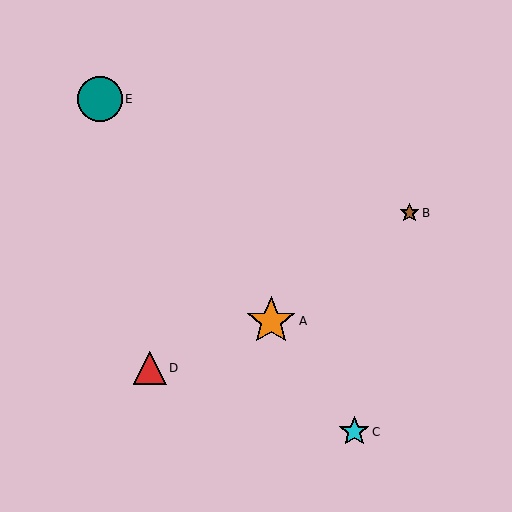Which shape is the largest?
The orange star (labeled A) is the largest.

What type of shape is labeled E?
Shape E is a teal circle.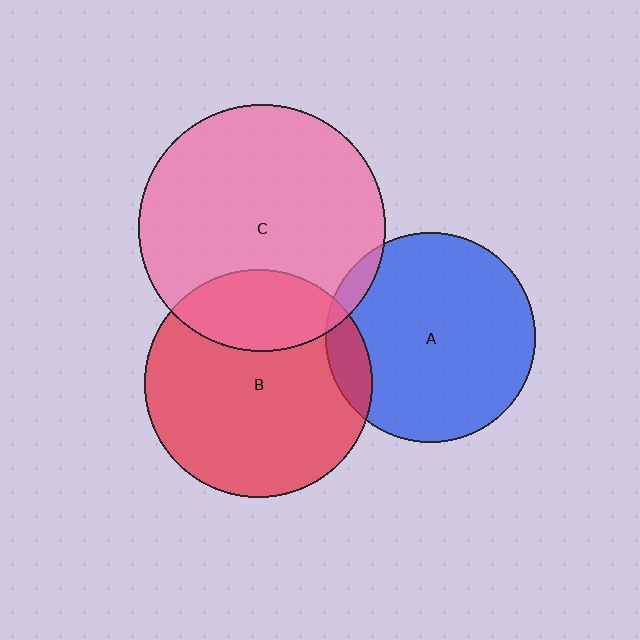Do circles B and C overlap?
Yes.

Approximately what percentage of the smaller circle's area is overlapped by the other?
Approximately 25%.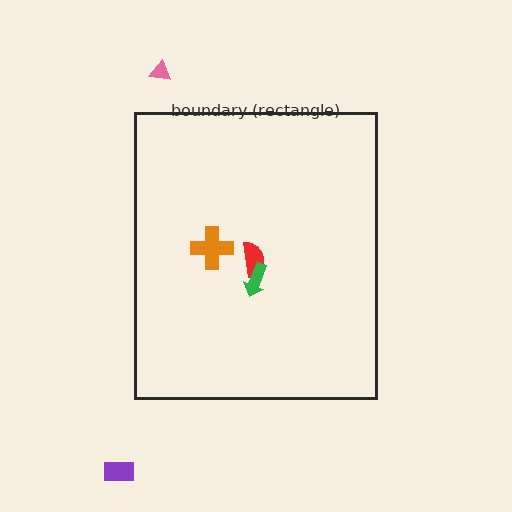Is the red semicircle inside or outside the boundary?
Inside.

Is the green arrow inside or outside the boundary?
Inside.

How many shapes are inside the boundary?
3 inside, 2 outside.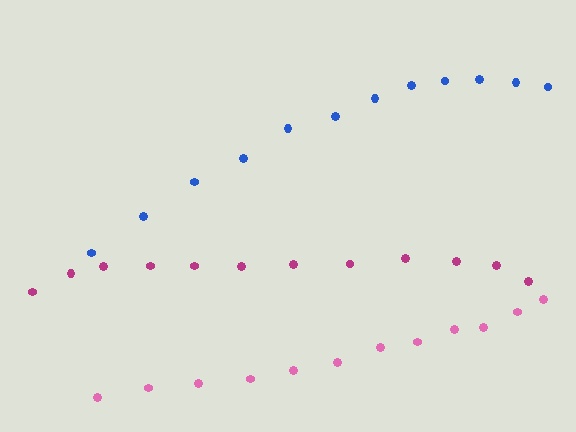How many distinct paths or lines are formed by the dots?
There are 3 distinct paths.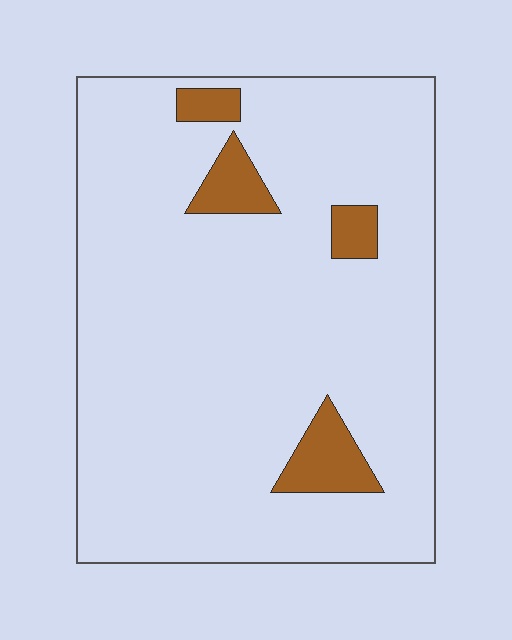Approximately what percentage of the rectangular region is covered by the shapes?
Approximately 10%.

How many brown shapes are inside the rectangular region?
4.